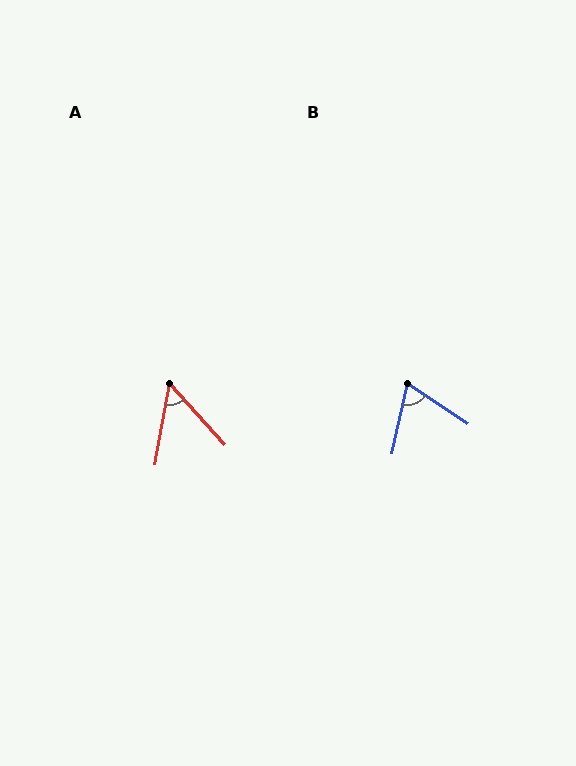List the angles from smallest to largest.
A (52°), B (69°).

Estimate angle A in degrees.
Approximately 52 degrees.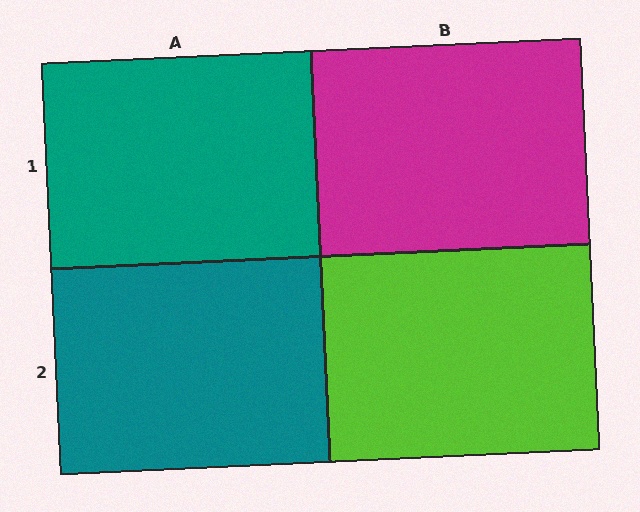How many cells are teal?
2 cells are teal.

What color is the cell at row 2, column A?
Teal.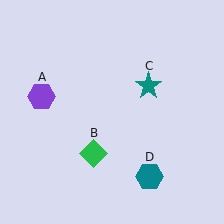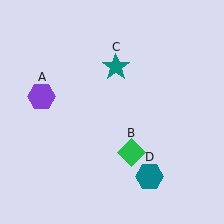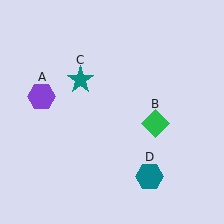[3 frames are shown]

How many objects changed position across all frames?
2 objects changed position: green diamond (object B), teal star (object C).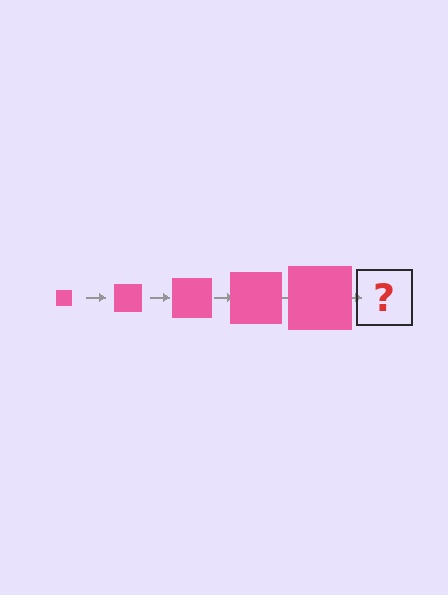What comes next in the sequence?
The next element should be a pink square, larger than the previous one.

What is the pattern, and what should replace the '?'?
The pattern is that the square gets progressively larger each step. The '?' should be a pink square, larger than the previous one.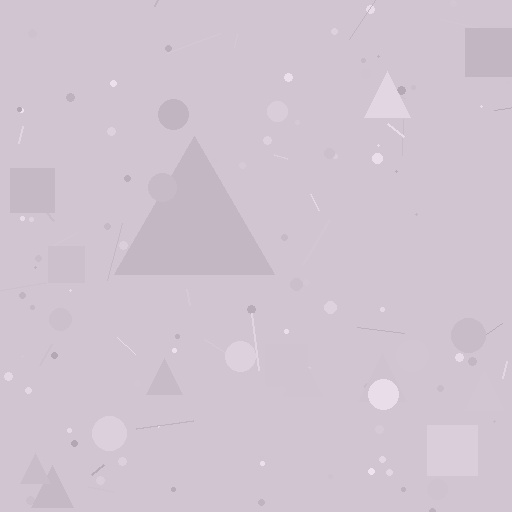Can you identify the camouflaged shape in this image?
The camouflaged shape is a triangle.